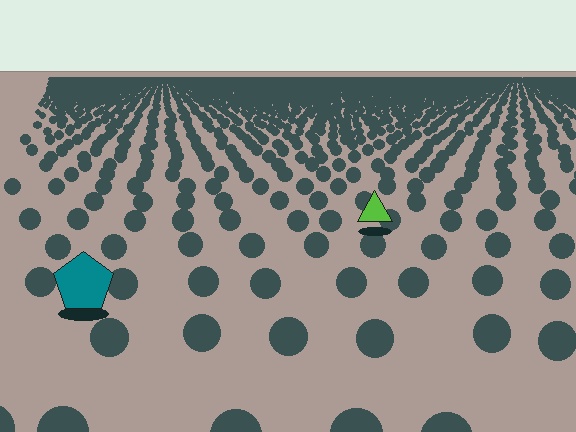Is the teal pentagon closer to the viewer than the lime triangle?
Yes. The teal pentagon is closer — you can tell from the texture gradient: the ground texture is coarser near it.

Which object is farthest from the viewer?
The lime triangle is farthest from the viewer. It appears smaller and the ground texture around it is denser.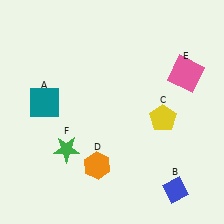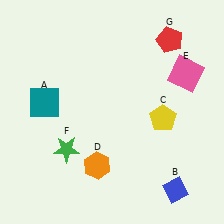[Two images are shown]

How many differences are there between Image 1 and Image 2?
There is 1 difference between the two images.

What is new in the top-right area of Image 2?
A red pentagon (G) was added in the top-right area of Image 2.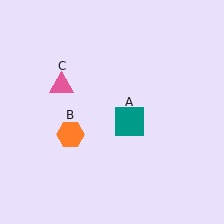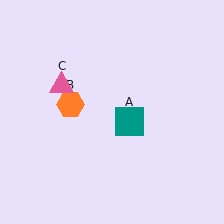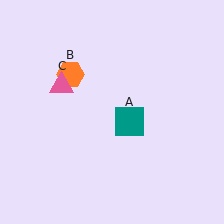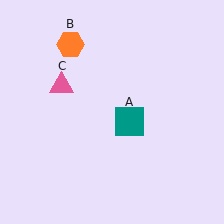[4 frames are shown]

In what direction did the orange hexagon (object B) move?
The orange hexagon (object B) moved up.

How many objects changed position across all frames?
1 object changed position: orange hexagon (object B).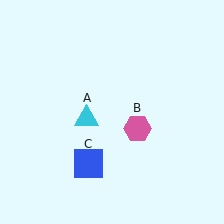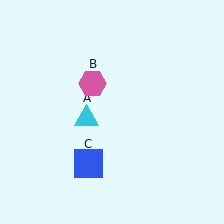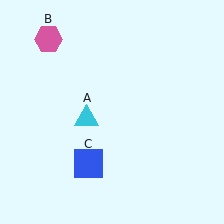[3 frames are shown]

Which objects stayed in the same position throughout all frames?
Cyan triangle (object A) and blue square (object C) remained stationary.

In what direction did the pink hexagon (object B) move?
The pink hexagon (object B) moved up and to the left.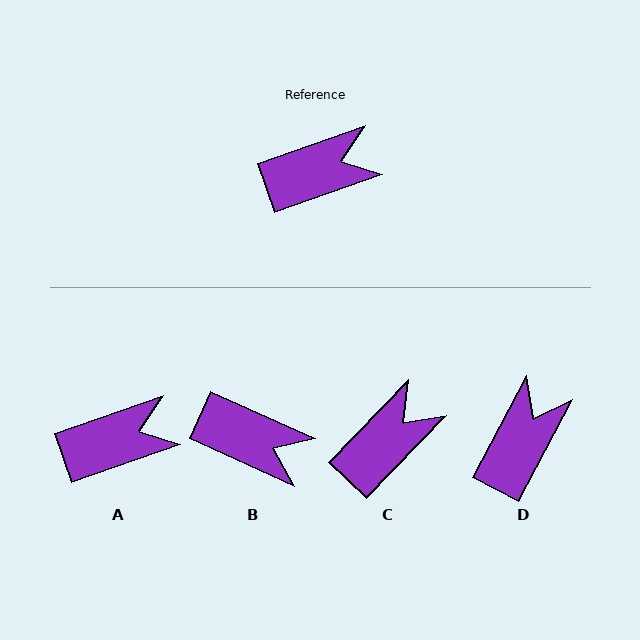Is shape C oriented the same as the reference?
No, it is off by about 27 degrees.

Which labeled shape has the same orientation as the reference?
A.